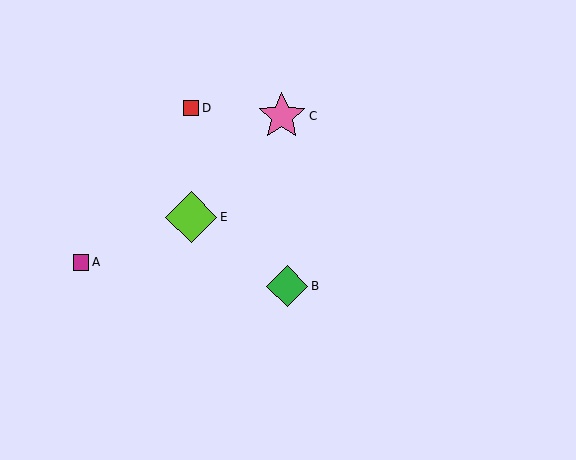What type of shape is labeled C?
Shape C is a pink star.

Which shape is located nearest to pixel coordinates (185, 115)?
The red square (labeled D) at (191, 108) is nearest to that location.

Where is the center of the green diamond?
The center of the green diamond is at (287, 286).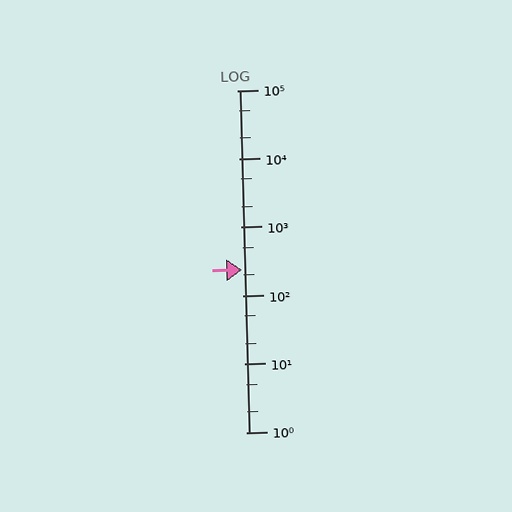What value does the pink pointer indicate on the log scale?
The pointer indicates approximately 240.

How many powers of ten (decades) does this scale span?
The scale spans 5 decades, from 1 to 100000.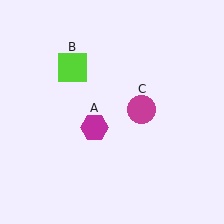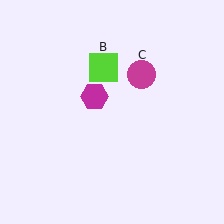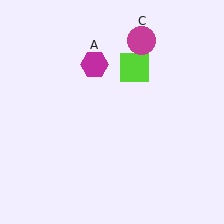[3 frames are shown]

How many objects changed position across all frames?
3 objects changed position: magenta hexagon (object A), lime square (object B), magenta circle (object C).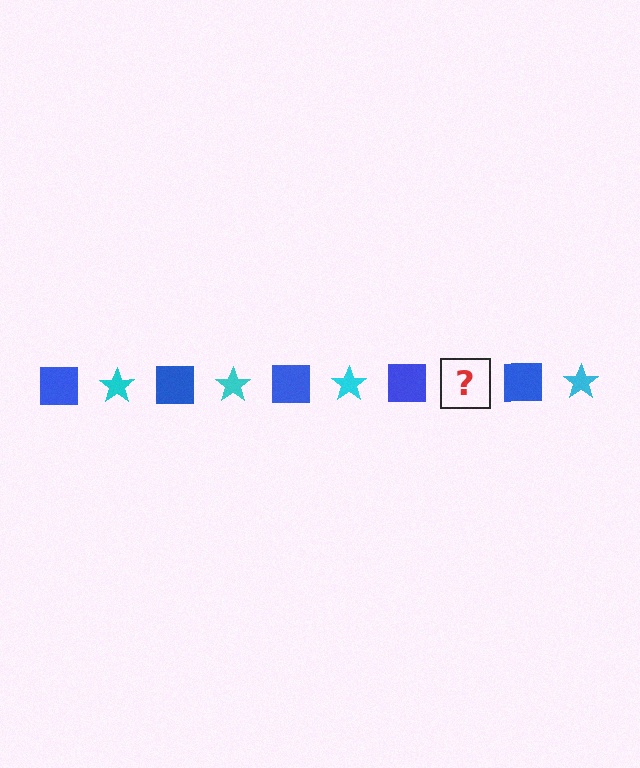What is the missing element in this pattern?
The missing element is a cyan star.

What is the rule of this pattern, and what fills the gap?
The rule is that the pattern alternates between blue square and cyan star. The gap should be filled with a cyan star.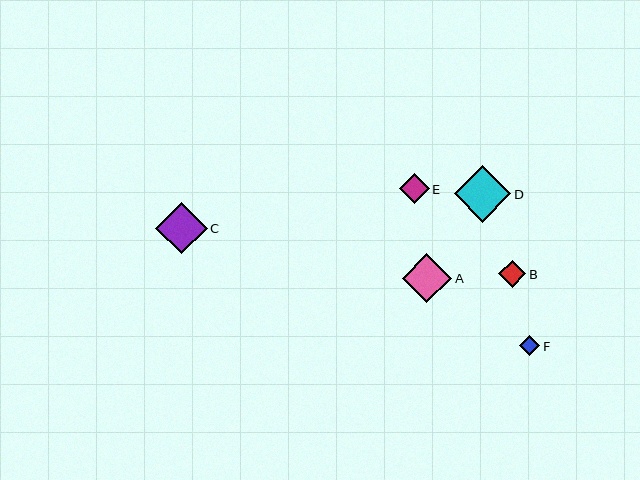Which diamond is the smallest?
Diamond F is the smallest with a size of approximately 20 pixels.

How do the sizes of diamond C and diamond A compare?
Diamond C and diamond A are approximately the same size.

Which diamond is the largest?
Diamond D is the largest with a size of approximately 56 pixels.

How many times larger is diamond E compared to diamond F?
Diamond E is approximately 1.5 times the size of diamond F.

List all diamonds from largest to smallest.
From largest to smallest: D, C, A, E, B, F.